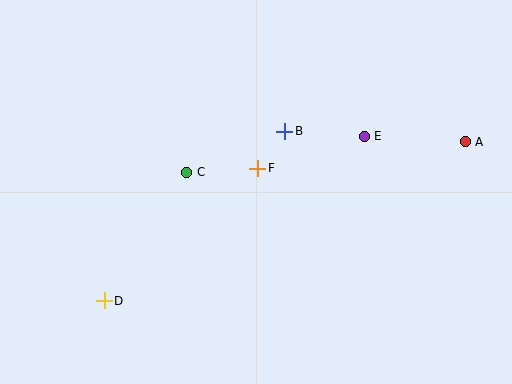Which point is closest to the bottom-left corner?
Point D is closest to the bottom-left corner.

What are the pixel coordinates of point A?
Point A is at (465, 142).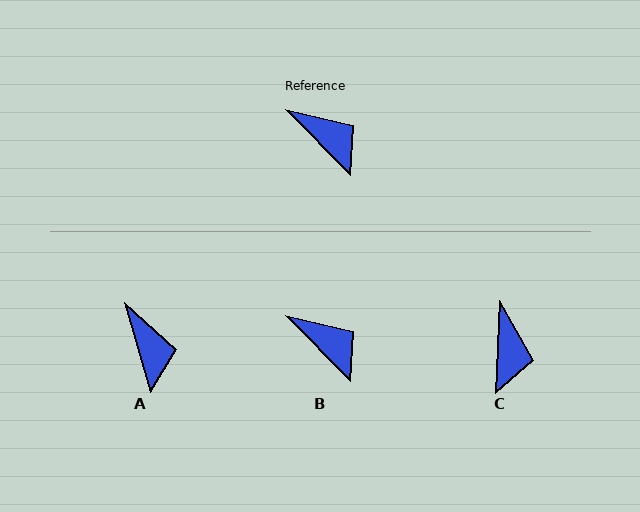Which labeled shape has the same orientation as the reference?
B.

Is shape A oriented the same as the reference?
No, it is off by about 28 degrees.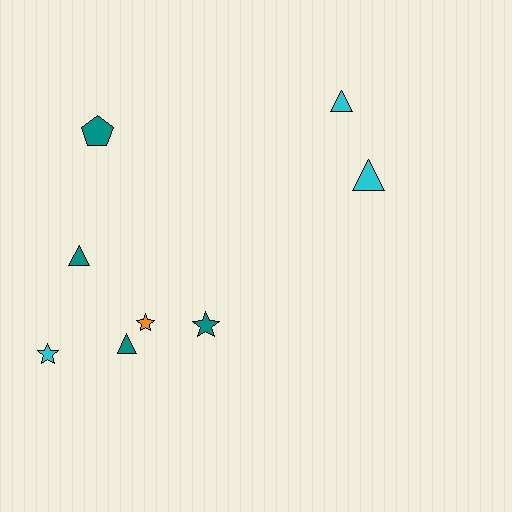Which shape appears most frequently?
Triangle, with 4 objects.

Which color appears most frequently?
Teal, with 4 objects.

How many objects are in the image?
There are 8 objects.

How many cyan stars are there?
There is 1 cyan star.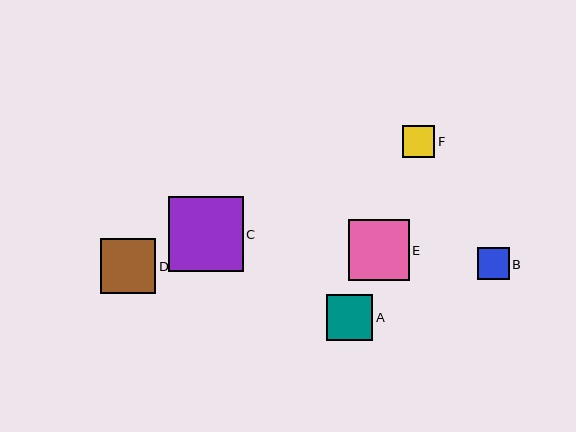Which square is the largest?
Square C is the largest with a size of approximately 75 pixels.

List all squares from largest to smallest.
From largest to smallest: C, E, D, A, F, B.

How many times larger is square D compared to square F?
Square D is approximately 1.7 times the size of square F.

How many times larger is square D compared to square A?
Square D is approximately 1.2 times the size of square A.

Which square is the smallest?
Square B is the smallest with a size of approximately 32 pixels.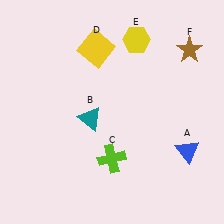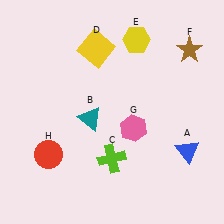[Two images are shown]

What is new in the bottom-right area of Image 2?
A pink hexagon (G) was added in the bottom-right area of Image 2.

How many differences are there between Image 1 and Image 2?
There are 2 differences between the two images.